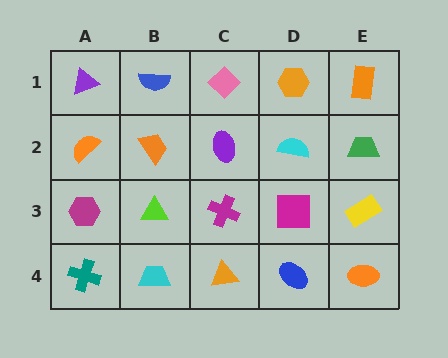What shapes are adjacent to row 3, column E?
A green trapezoid (row 2, column E), an orange ellipse (row 4, column E), a magenta square (row 3, column D).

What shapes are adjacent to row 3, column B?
An orange trapezoid (row 2, column B), a cyan trapezoid (row 4, column B), a magenta hexagon (row 3, column A), a magenta cross (row 3, column C).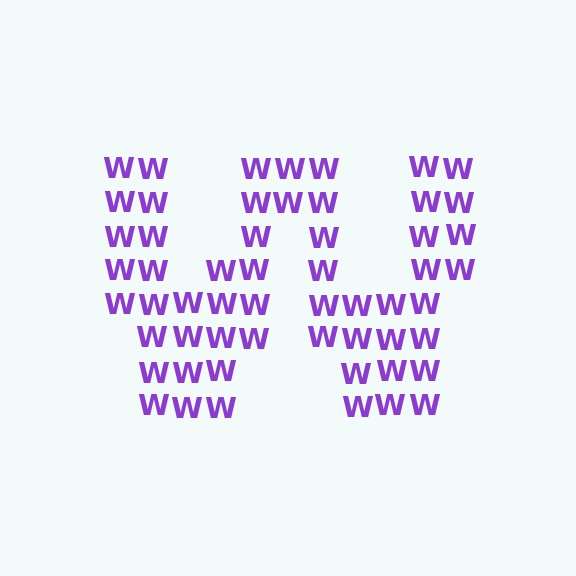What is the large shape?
The large shape is the letter W.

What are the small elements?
The small elements are letter W's.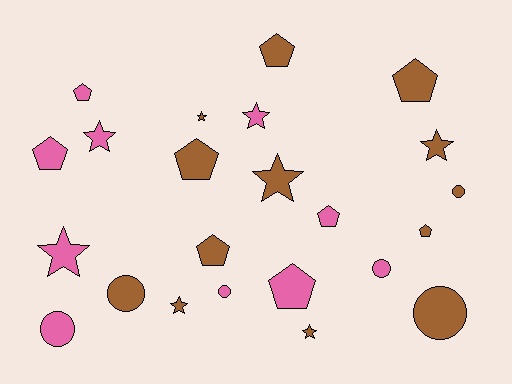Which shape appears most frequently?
Pentagon, with 9 objects.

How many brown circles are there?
There are 3 brown circles.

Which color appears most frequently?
Brown, with 13 objects.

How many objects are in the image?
There are 23 objects.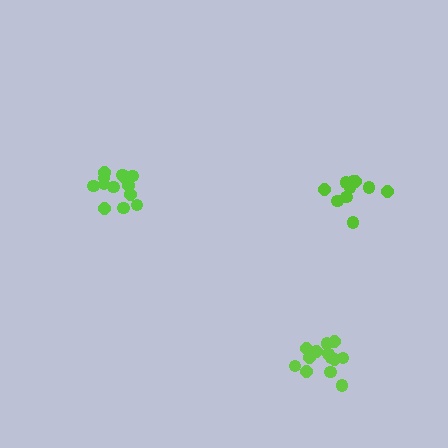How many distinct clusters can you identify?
There are 3 distinct clusters.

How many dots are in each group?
Group 1: 13 dots, Group 2: 10 dots, Group 3: 13 dots (36 total).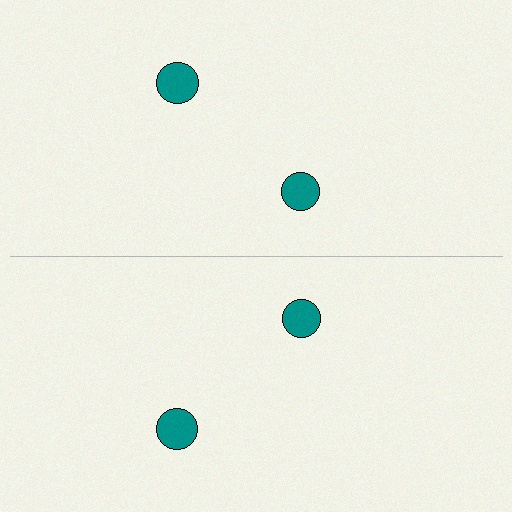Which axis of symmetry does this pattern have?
The pattern has a horizontal axis of symmetry running through the center of the image.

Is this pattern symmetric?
Yes, this pattern has bilateral (reflection) symmetry.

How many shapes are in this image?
There are 4 shapes in this image.